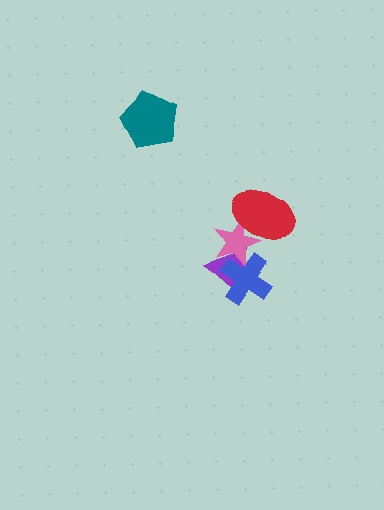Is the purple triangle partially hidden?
Yes, it is partially covered by another shape.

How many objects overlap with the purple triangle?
2 objects overlap with the purple triangle.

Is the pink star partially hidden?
Yes, it is partially covered by another shape.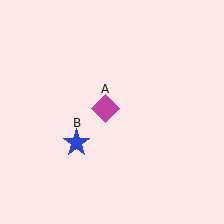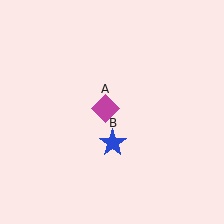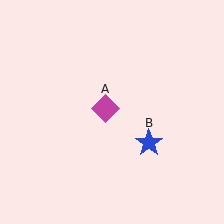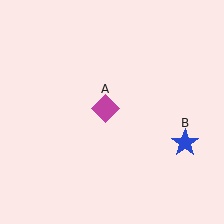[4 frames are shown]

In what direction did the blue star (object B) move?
The blue star (object B) moved right.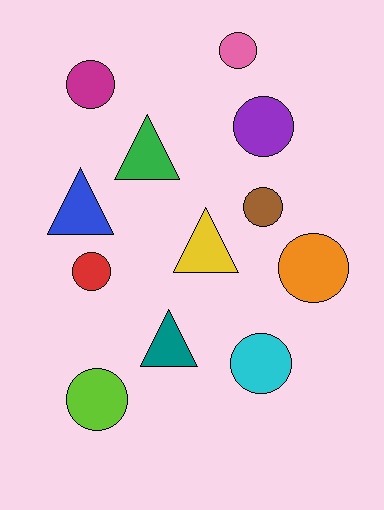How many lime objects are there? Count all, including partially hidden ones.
There is 1 lime object.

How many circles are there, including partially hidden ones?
There are 8 circles.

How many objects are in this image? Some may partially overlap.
There are 12 objects.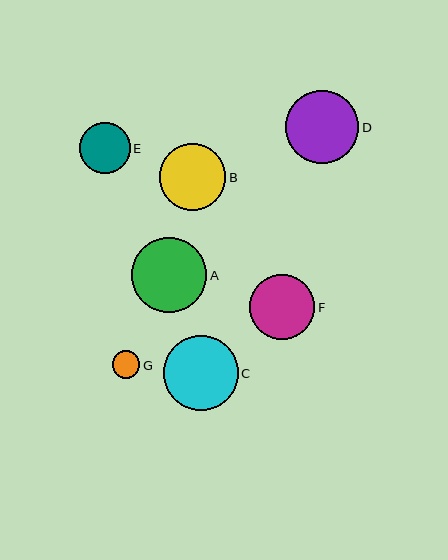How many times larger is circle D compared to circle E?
Circle D is approximately 1.4 times the size of circle E.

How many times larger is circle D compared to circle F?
Circle D is approximately 1.1 times the size of circle F.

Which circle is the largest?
Circle A is the largest with a size of approximately 75 pixels.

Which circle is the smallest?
Circle G is the smallest with a size of approximately 28 pixels.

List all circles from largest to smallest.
From largest to smallest: A, C, D, B, F, E, G.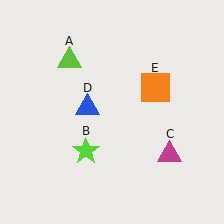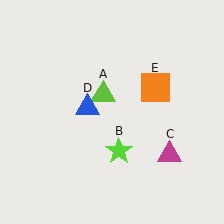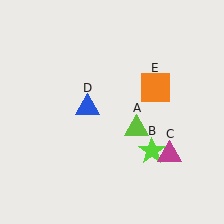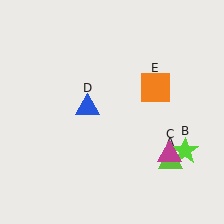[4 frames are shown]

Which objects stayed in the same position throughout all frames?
Magenta triangle (object C) and blue triangle (object D) and orange square (object E) remained stationary.